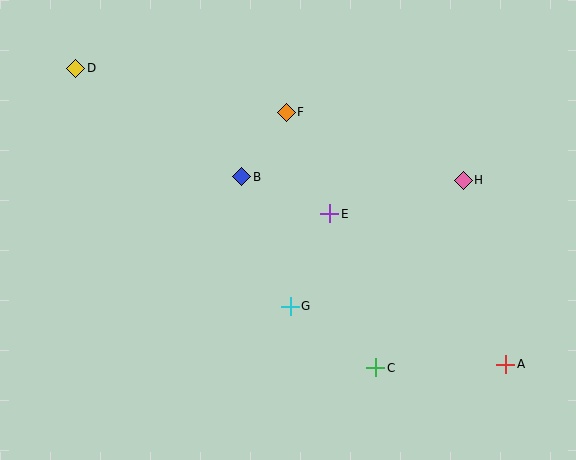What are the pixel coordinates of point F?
Point F is at (286, 112).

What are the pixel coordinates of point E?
Point E is at (330, 214).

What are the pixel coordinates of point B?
Point B is at (241, 177).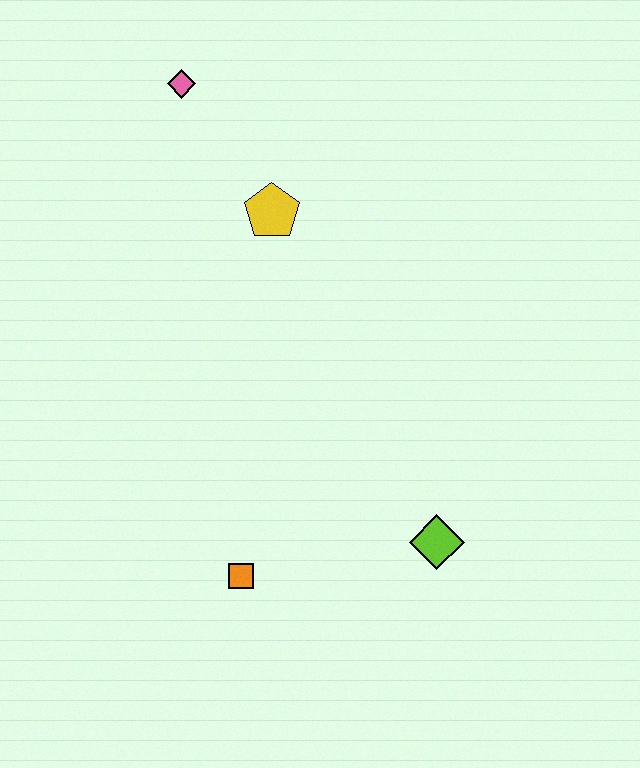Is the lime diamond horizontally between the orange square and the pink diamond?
No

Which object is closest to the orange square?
The lime diamond is closest to the orange square.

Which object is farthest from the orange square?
The pink diamond is farthest from the orange square.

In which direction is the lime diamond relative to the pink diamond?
The lime diamond is below the pink diamond.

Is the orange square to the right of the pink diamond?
Yes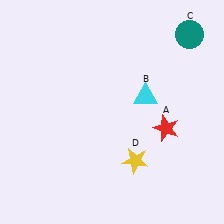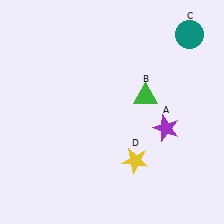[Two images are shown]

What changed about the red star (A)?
In Image 1, A is red. In Image 2, it changed to purple.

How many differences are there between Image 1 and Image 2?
There are 2 differences between the two images.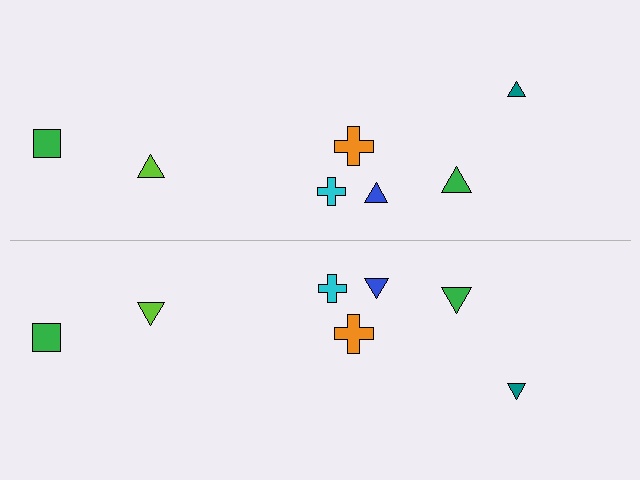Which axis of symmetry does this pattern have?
The pattern has a horizontal axis of symmetry running through the center of the image.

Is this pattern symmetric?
Yes, this pattern has bilateral (reflection) symmetry.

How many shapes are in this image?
There are 14 shapes in this image.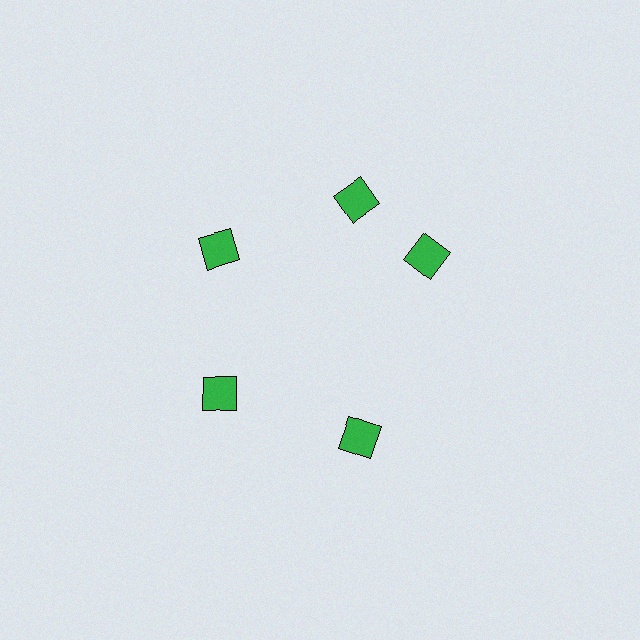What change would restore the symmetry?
The symmetry would be restored by rotating it back into even spacing with its neighbors so that all 5 diamonds sit at equal angles and equal distance from the center.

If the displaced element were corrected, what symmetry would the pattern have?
It would have 5-fold rotational symmetry — the pattern would map onto itself every 72 degrees.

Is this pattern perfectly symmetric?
No. The 5 green diamonds are arranged in a ring, but one element near the 3 o'clock position is rotated out of alignment along the ring, breaking the 5-fold rotational symmetry.